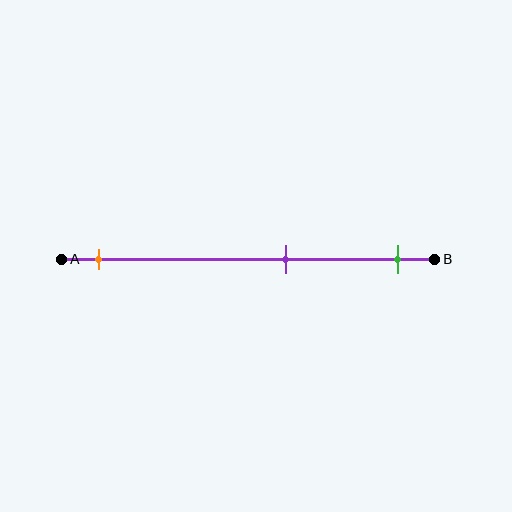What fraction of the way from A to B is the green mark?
The green mark is approximately 90% (0.9) of the way from A to B.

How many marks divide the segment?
There are 3 marks dividing the segment.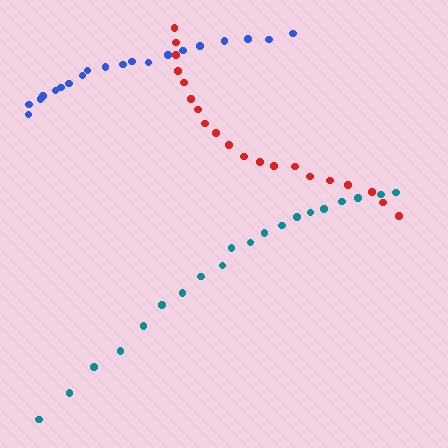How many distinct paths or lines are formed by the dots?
There are 3 distinct paths.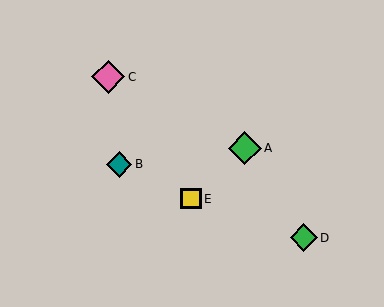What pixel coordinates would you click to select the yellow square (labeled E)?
Click at (191, 199) to select the yellow square E.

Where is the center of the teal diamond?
The center of the teal diamond is at (119, 164).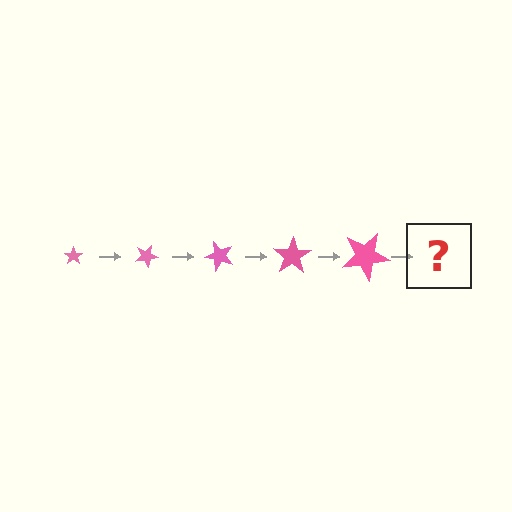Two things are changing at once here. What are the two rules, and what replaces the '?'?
The two rules are that the star grows larger each step and it rotates 25 degrees each step. The '?' should be a star, larger than the previous one and rotated 125 degrees from the start.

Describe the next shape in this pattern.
It should be a star, larger than the previous one and rotated 125 degrees from the start.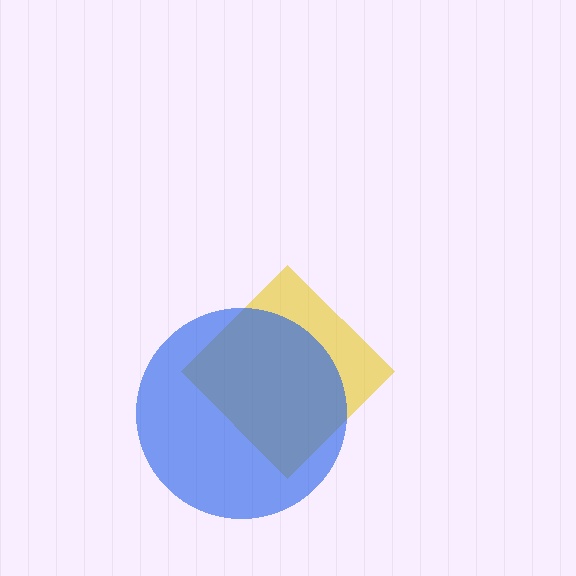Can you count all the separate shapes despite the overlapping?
Yes, there are 2 separate shapes.